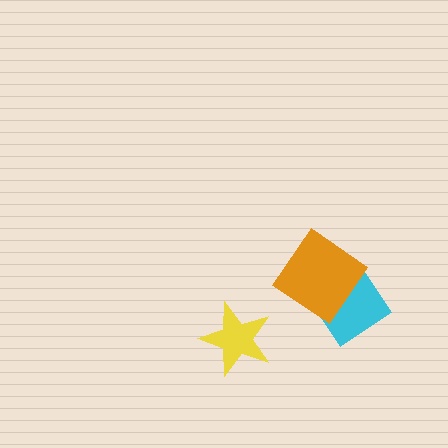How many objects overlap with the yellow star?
0 objects overlap with the yellow star.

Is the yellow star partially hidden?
No, no other shape covers it.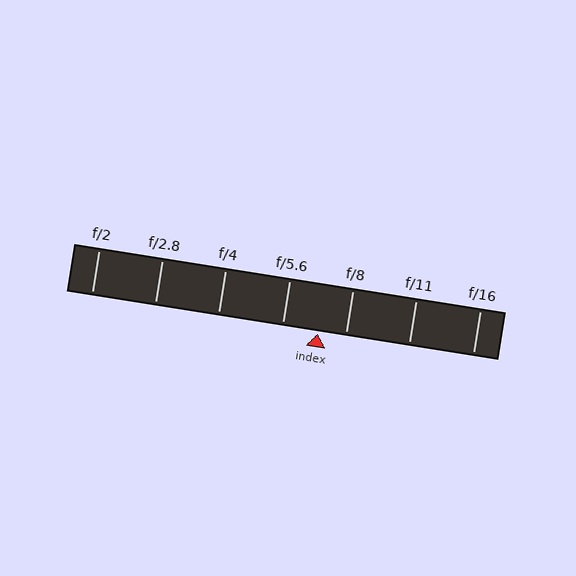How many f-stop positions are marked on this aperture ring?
There are 7 f-stop positions marked.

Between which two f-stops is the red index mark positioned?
The index mark is between f/5.6 and f/8.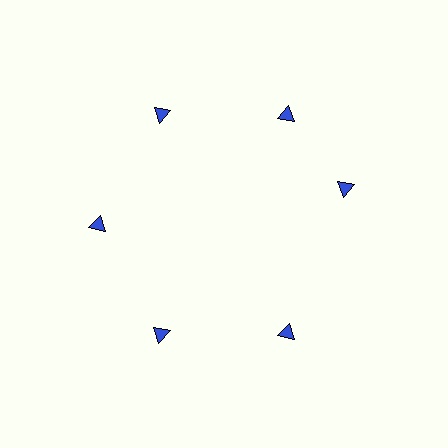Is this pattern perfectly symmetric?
No. The 6 blue triangles are arranged in a ring, but one element near the 3 o'clock position is rotated out of alignment along the ring, breaking the 6-fold rotational symmetry.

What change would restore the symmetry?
The symmetry would be restored by rotating it back into even spacing with its neighbors so that all 6 triangles sit at equal angles and equal distance from the center.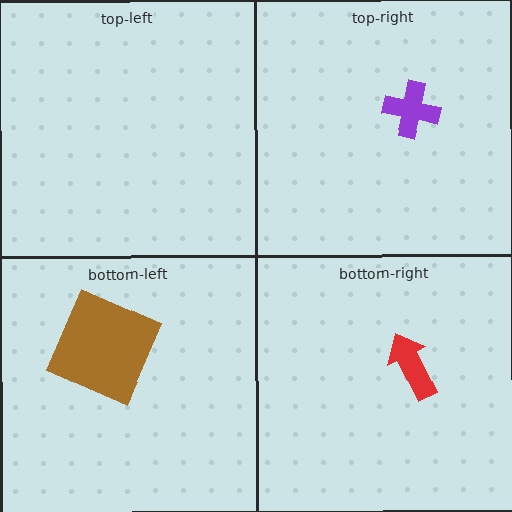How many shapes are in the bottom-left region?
1.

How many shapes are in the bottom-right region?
1.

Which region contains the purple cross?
The top-right region.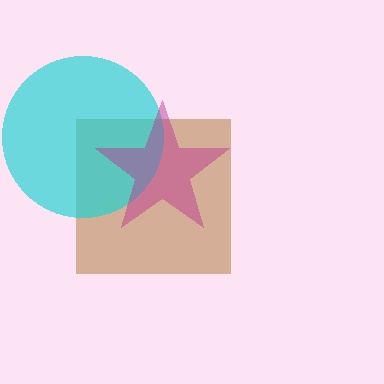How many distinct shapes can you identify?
There are 3 distinct shapes: a brown square, a cyan circle, a magenta star.